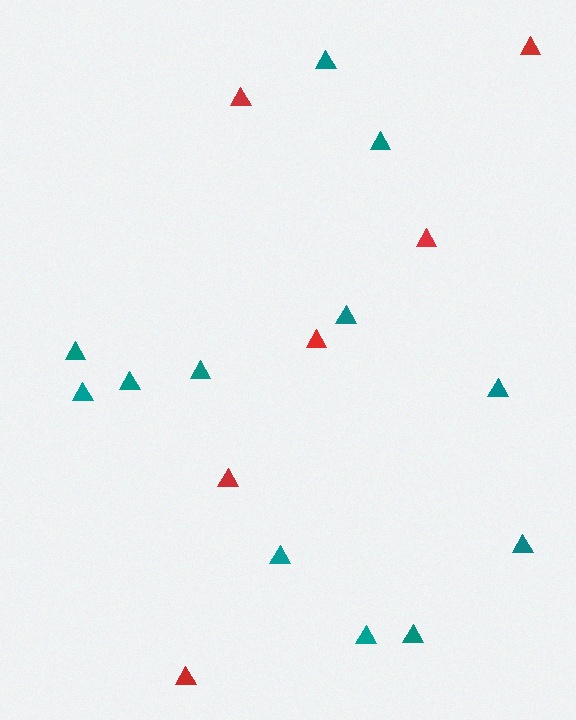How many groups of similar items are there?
There are 2 groups: one group of red triangles (6) and one group of teal triangles (12).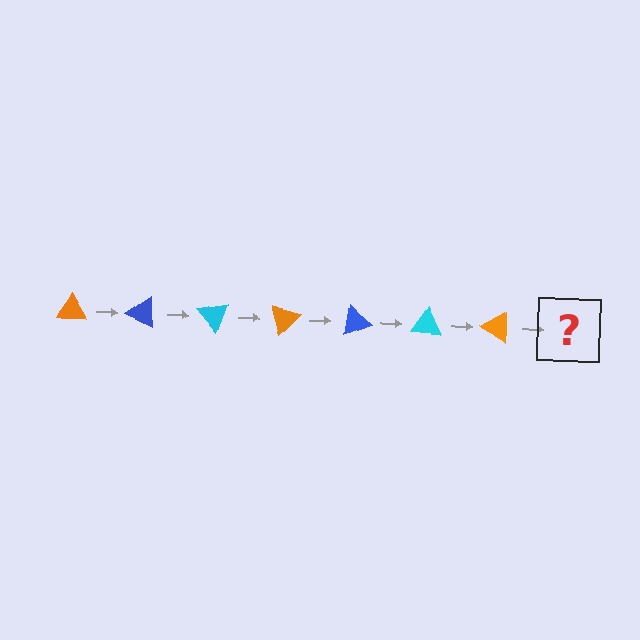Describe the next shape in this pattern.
It should be a blue triangle, rotated 175 degrees from the start.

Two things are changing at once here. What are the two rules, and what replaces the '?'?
The two rules are that it rotates 25 degrees each step and the color cycles through orange, blue, and cyan. The '?' should be a blue triangle, rotated 175 degrees from the start.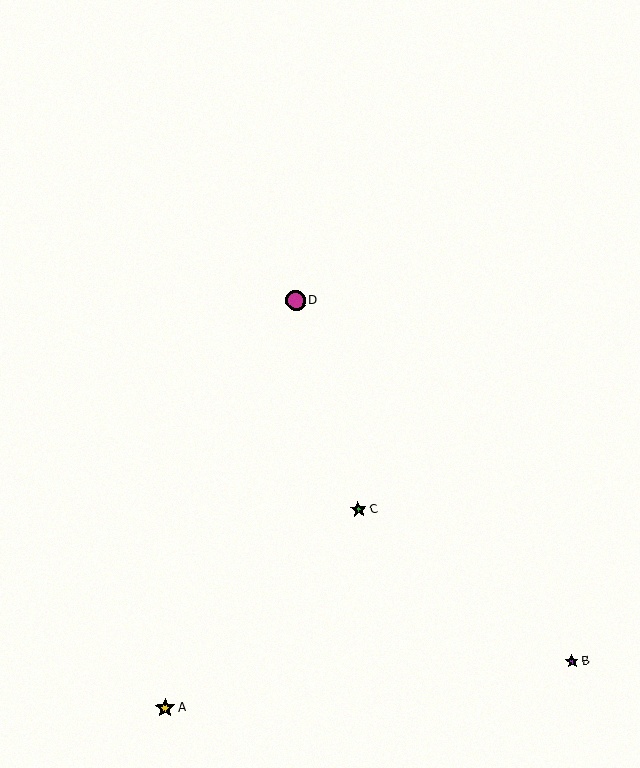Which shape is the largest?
The magenta circle (labeled D) is the largest.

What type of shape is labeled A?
Shape A is a yellow star.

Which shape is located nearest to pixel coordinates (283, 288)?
The magenta circle (labeled D) at (296, 301) is nearest to that location.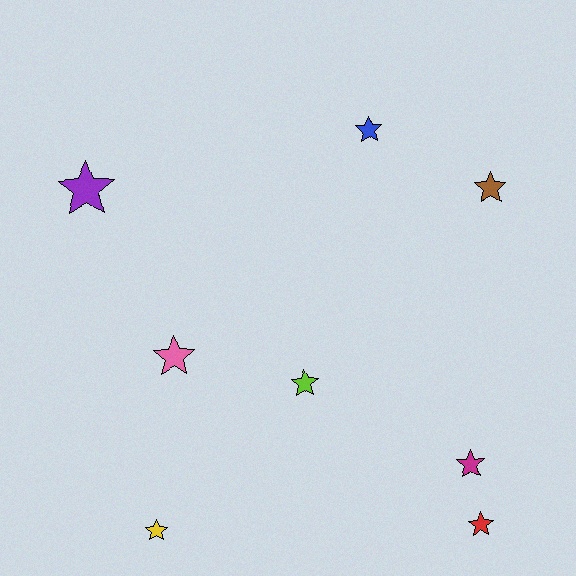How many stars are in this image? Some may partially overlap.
There are 8 stars.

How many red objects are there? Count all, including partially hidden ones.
There is 1 red object.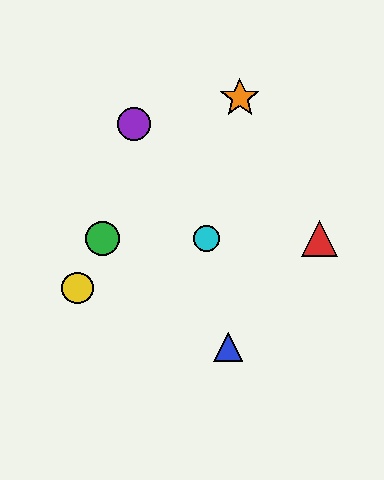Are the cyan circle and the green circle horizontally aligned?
Yes, both are at y≈239.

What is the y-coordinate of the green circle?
The green circle is at y≈239.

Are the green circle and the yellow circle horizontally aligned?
No, the green circle is at y≈239 and the yellow circle is at y≈288.